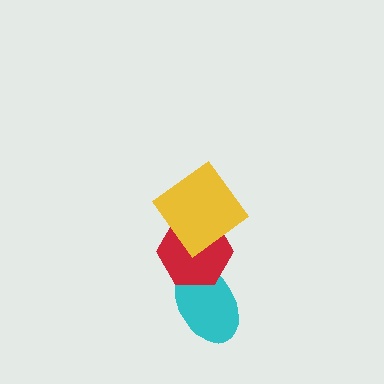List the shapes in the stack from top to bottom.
From top to bottom: the yellow diamond, the red hexagon, the cyan ellipse.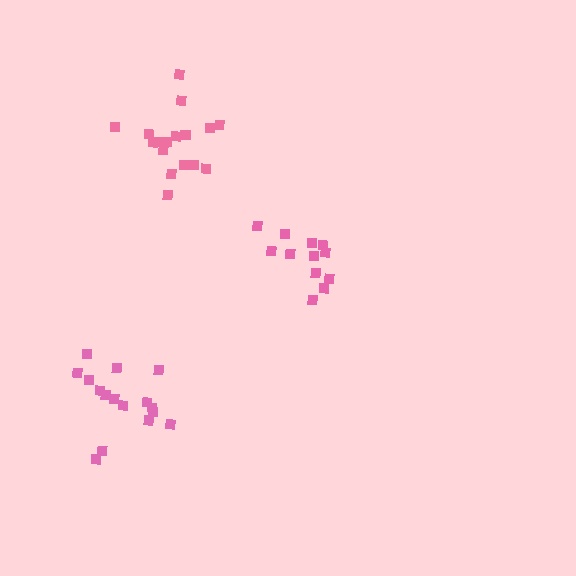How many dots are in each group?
Group 1: 12 dots, Group 2: 17 dots, Group 3: 16 dots (45 total).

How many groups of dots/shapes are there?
There are 3 groups.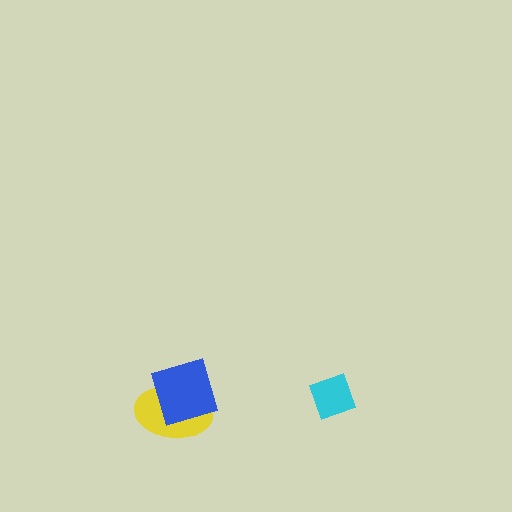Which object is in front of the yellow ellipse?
The blue square is in front of the yellow ellipse.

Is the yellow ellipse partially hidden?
Yes, it is partially covered by another shape.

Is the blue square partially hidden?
No, no other shape covers it.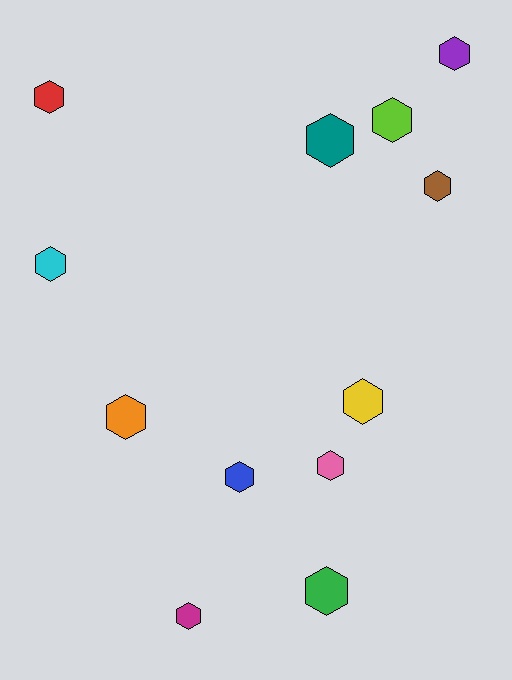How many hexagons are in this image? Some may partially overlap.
There are 12 hexagons.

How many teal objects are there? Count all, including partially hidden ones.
There is 1 teal object.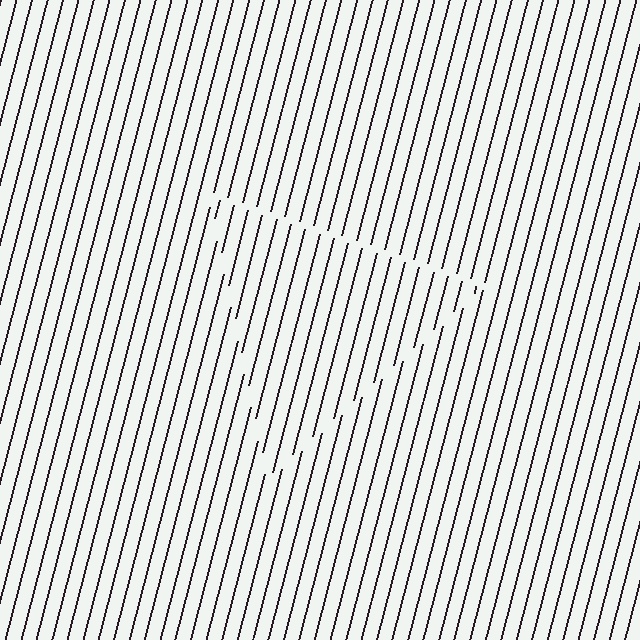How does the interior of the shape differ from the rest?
The interior of the shape contains the same grating, shifted by half a period — the contour is defined by the phase discontinuity where line-ends from the inner and outer gratings abut.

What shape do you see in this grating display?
An illusory triangle. The interior of the shape contains the same grating, shifted by half a period — the contour is defined by the phase discontinuity where line-ends from the inner and outer gratings abut.